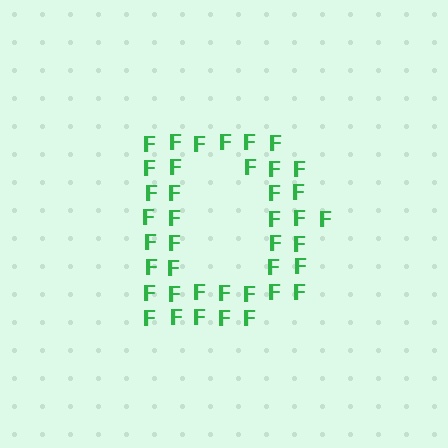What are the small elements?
The small elements are letter F's.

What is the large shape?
The large shape is the letter D.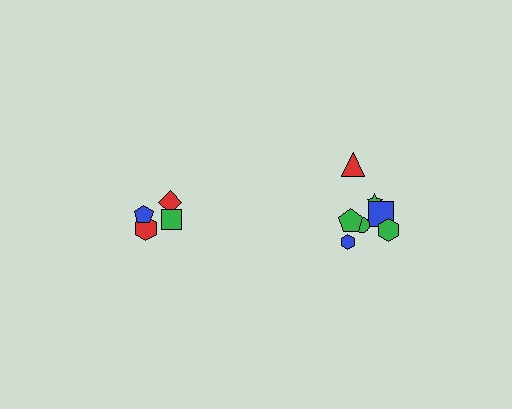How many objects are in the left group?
There are 4 objects.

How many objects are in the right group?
There are 7 objects.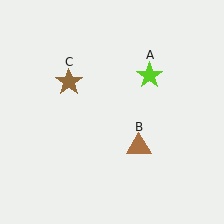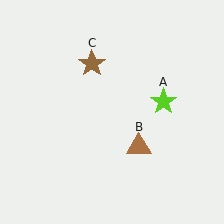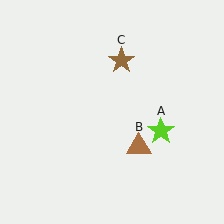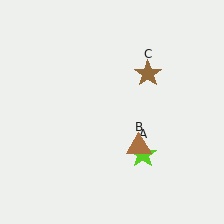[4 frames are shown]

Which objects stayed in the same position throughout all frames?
Brown triangle (object B) remained stationary.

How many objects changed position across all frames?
2 objects changed position: lime star (object A), brown star (object C).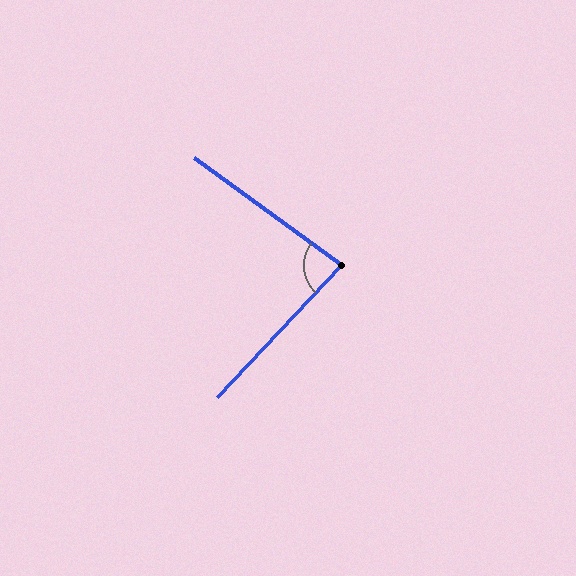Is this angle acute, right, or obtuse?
It is acute.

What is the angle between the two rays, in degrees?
Approximately 83 degrees.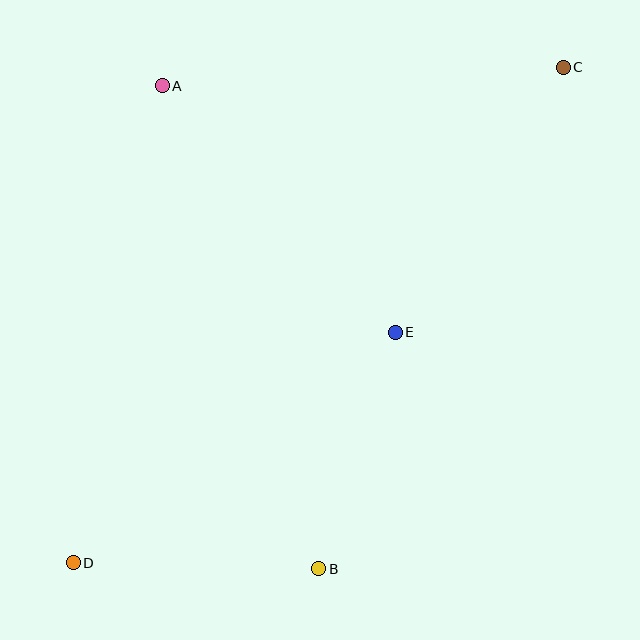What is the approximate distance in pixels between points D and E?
The distance between D and E is approximately 396 pixels.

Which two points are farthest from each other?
Points C and D are farthest from each other.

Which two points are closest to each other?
Points B and D are closest to each other.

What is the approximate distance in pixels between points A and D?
The distance between A and D is approximately 485 pixels.